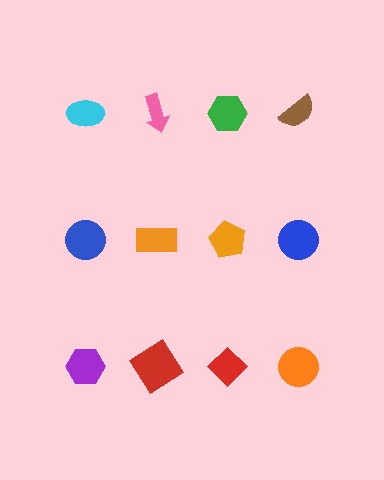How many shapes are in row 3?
4 shapes.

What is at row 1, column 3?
A green hexagon.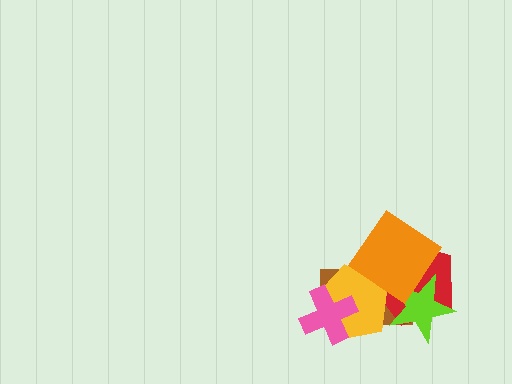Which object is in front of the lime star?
The orange diamond is in front of the lime star.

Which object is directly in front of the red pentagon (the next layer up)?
The yellow pentagon is directly in front of the red pentagon.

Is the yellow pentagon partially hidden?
Yes, it is partially covered by another shape.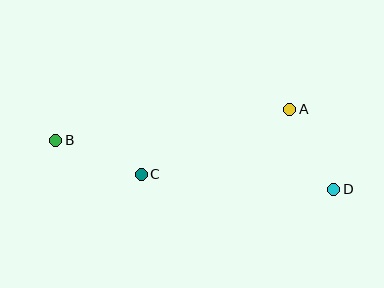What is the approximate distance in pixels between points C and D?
The distance between C and D is approximately 193 pixels.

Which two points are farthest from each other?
Points B and D are farthest from each other.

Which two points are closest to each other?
Points A and D are closest to each other.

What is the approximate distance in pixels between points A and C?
The distance between A and C is approximately 162 pixels.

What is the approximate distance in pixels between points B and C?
The distance between B and C is approximately 92 pixels.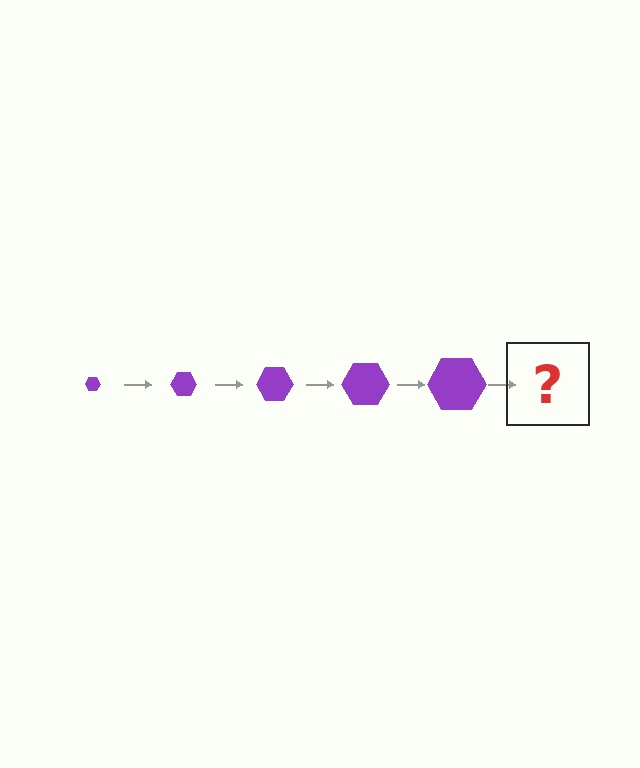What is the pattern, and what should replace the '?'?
The pattern is that the hexagon gets progressively larger each step. The '?' should be a purple hexagon, larger than the previous one.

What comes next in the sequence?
The next element should be a purple hexagon, larger than the previous one.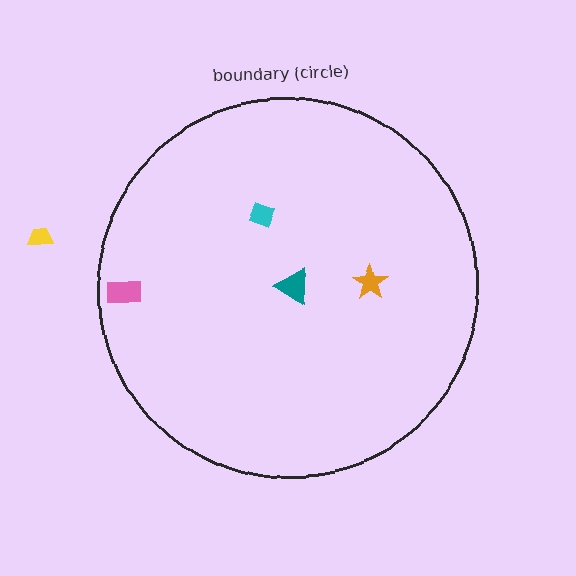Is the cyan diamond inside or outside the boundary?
Inside.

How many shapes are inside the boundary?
4 inside, 1 outside.